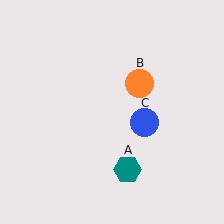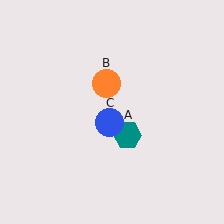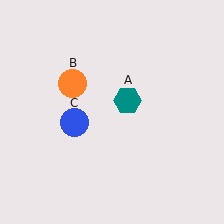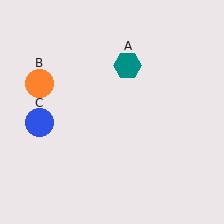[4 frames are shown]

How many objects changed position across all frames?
3 objects changed position: teal hexagon (object A), orange circle (object B), blue circle (object C).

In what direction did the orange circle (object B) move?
The orange circle (object B) moved left.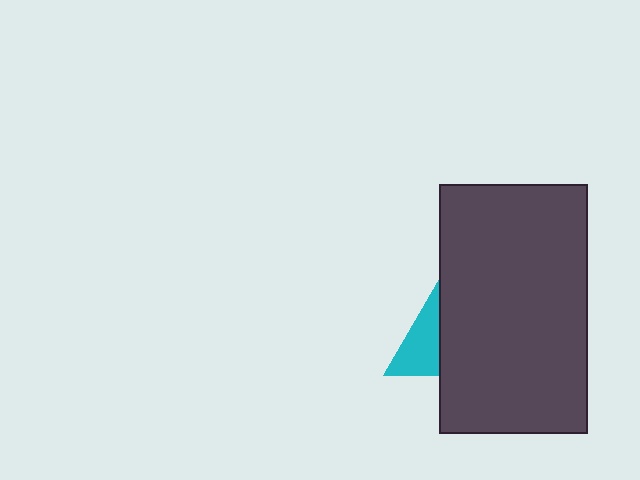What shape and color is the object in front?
The object in front is a dark gray rectangle.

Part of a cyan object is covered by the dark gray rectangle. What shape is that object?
It is a triangle.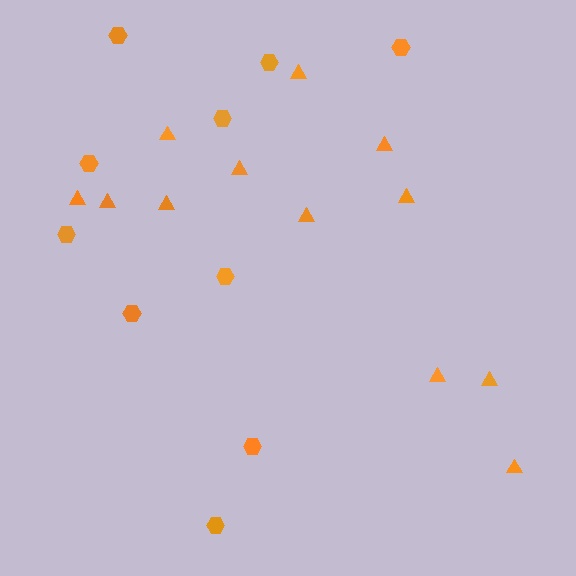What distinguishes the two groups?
There are 2 groups: one group of hexagons (10) and one group of triangles (12).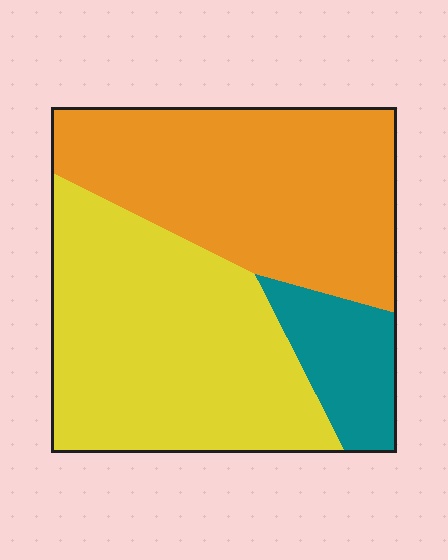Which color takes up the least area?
Teal, at roughly 10%.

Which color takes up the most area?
Yellow, at roughly 45%.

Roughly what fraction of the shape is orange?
Orange covers 42% of the shape.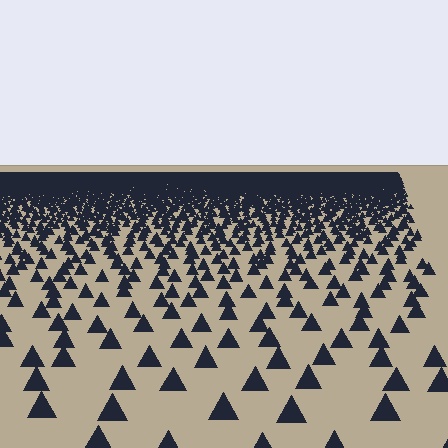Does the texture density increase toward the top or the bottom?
Density increases toward the top.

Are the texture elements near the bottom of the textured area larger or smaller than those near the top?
Larger. Near the bottom, elements are closer to the viewer and appear at a bigger on-screen size.